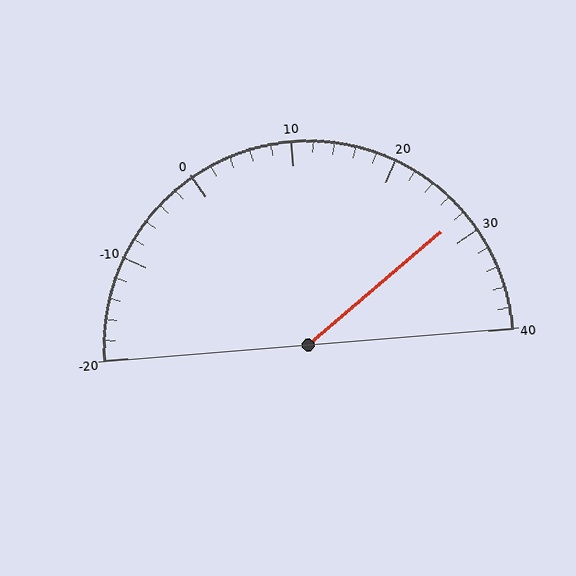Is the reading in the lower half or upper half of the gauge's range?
The reading is in the upper half of the range (-20 to 40).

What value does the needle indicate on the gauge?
The needle indicates approximately 28.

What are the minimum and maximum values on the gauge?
The gauge ranges from -20 to 40.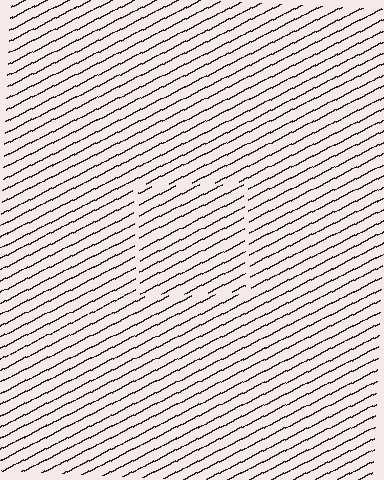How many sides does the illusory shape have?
4 sides — the line-ends trace a square.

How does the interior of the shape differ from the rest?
The interior of the shape contains the same grating, shifted by half a period — the contour is defined by the phase discontinuity where line-ends from the inner and outer gratings abut.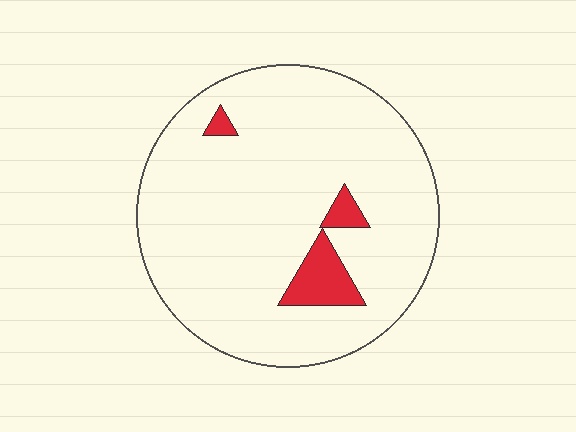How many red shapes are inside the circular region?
3.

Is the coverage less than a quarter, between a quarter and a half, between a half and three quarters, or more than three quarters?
Less than a quarter.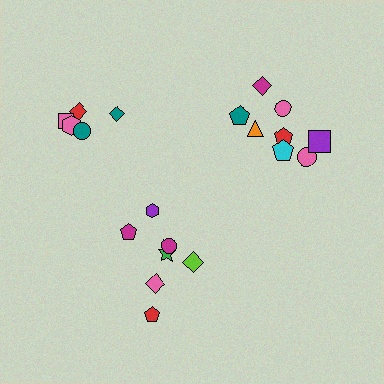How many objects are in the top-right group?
There are 8 objects.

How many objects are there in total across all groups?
There are 20 objects.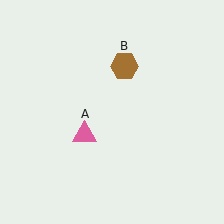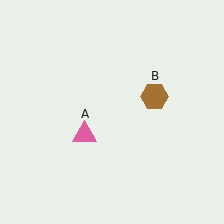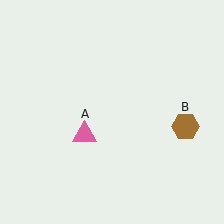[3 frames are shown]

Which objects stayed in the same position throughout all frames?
Pink triangle (object A) remained stationary.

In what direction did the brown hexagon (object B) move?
The brown hexagon (object B) moved down and to the right.